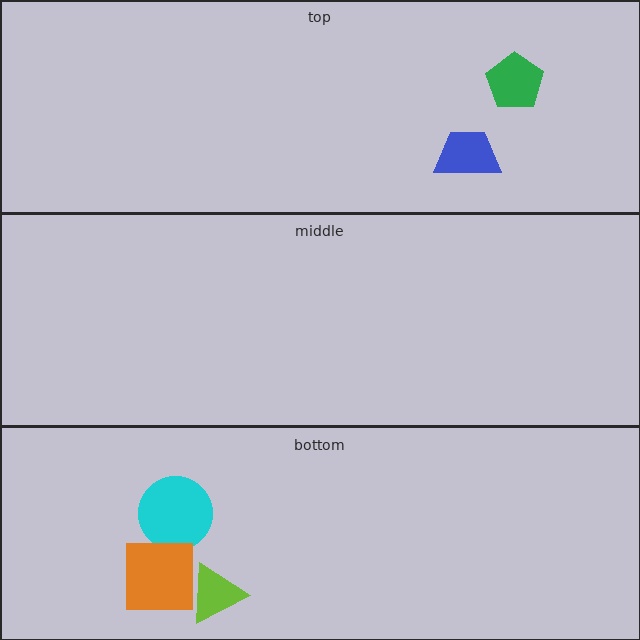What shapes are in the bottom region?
The lime triangle, the cyan circle, the orange square.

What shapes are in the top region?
The blue trapezoid, the green pentagon.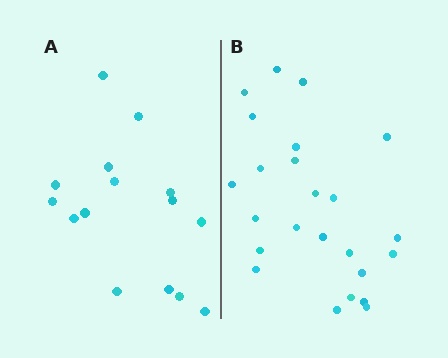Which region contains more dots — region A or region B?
Region B (the right region) has more dots.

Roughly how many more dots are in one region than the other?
Region B has roughly 8 or so more dots than region A.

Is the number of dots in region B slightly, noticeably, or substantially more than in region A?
Region B has substantially more. The ratio is roughly 1.6 to 1.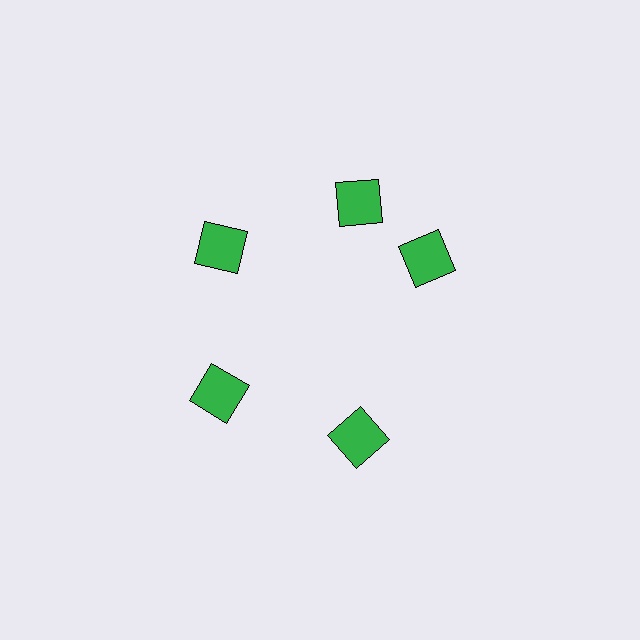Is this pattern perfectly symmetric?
No. The 5 green squares are arranged in a ring, but one element near the 3 o'clock position is rotated out of alignment along the ring, breaking the 5-fold rotational symmetry.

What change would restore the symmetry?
The symmetry would be restored by rotating it back into even spacing with its neighbors so that all 5 squares sit at equal angles and equal distance from the center.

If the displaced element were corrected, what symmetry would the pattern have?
It would have 5-fold rotational symmetry — the pattern would map onto itself every 72 degrees.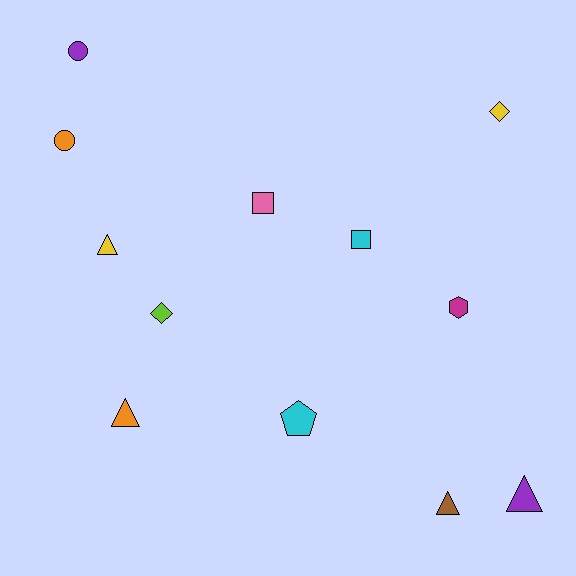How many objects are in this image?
There are 12 objects.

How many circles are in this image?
There are 2 circles.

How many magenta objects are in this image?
There is 1 magenta object.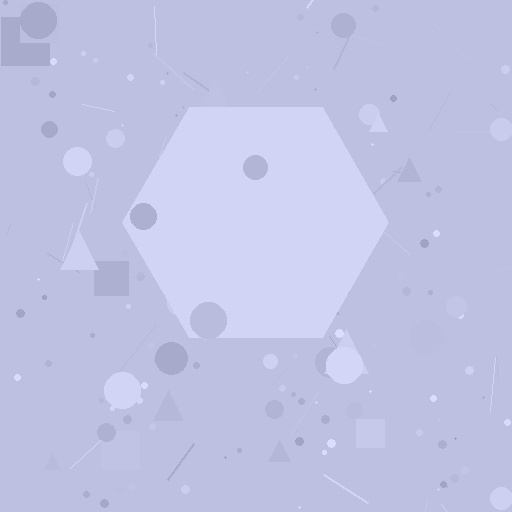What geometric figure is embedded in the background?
A hexagon is embedded in the background.